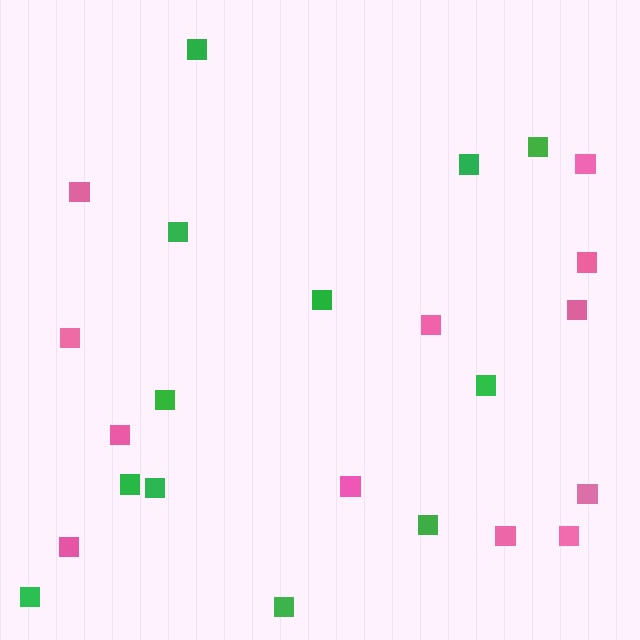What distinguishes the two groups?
There are 2 groups: one group of pink squares (12) and one group of green squares (12).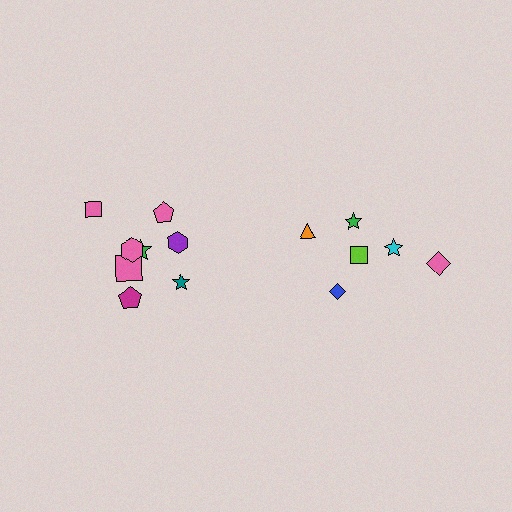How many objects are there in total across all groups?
There are 14 objects.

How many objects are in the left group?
There are 8 objects.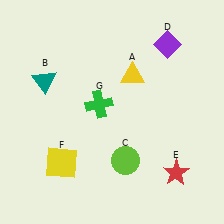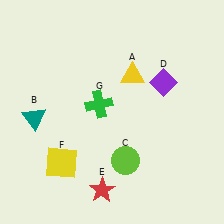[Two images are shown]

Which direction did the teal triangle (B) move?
The teal triangle (B) moved down.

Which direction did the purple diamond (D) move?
The purple diamond (D) moved down.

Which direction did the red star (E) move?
The red star (E) moved left.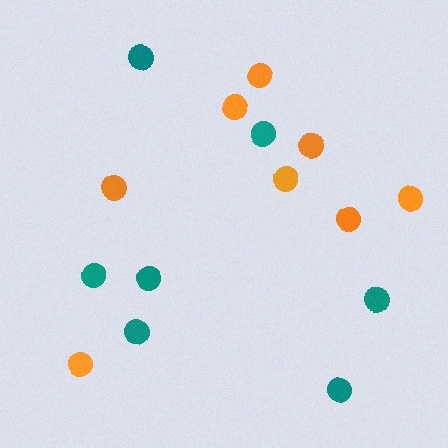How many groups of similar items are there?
There are 2 groups: one group of orange circles (8) and one group of teal circles (7).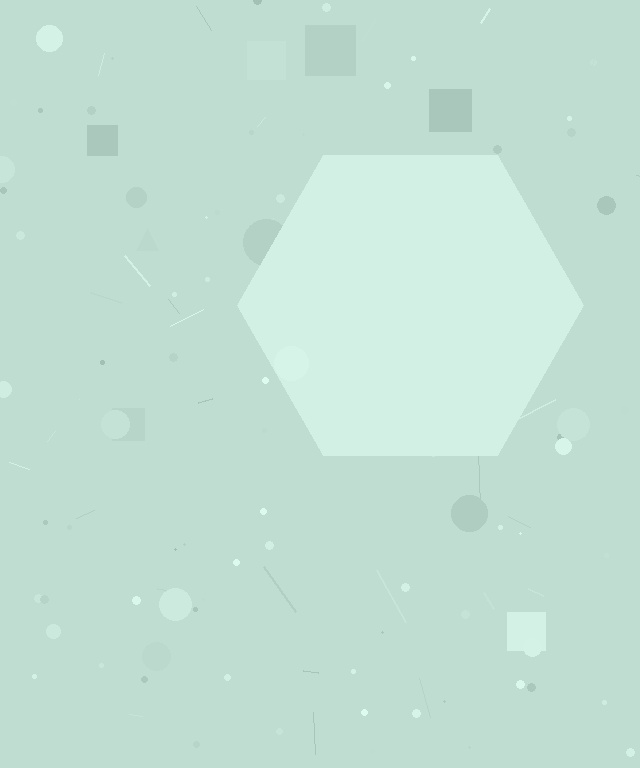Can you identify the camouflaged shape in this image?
The camouflaged shape is a hexagon.